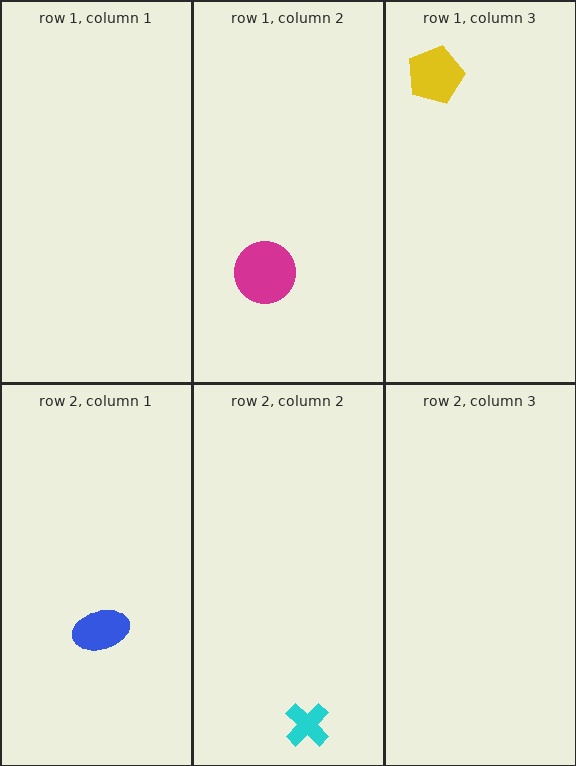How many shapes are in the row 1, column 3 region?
1.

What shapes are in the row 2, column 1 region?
The blue ellipse.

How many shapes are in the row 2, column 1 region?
1.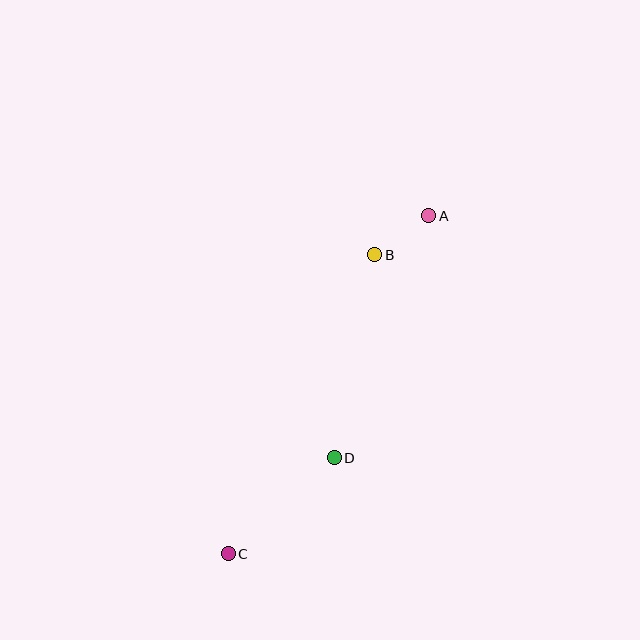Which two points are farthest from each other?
Points A and C are farthest from each other.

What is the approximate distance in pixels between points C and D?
The distance between C and D is approximately 143 pixels.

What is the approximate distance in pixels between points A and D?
The distance between A and D is approximately 260 pixels.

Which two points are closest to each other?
Points A and B are closest to each other.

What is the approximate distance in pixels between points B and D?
The distance between B and D is approximately 207 pixels.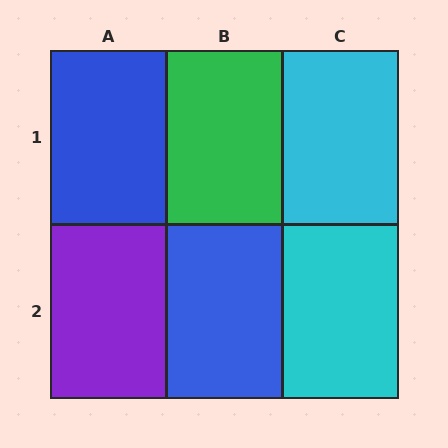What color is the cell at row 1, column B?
Green.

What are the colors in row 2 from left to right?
Purple, blue, cyan.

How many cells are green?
1 cell is green.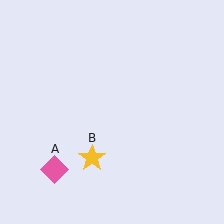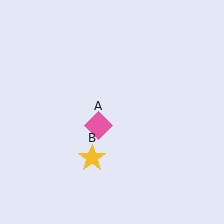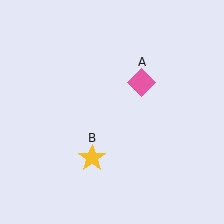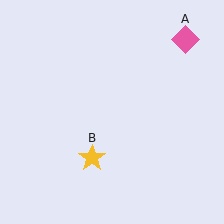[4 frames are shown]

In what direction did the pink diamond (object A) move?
The pink diamond (object A) moved up and to the right.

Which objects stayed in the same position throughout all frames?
Yellow star (object B) remained stationary.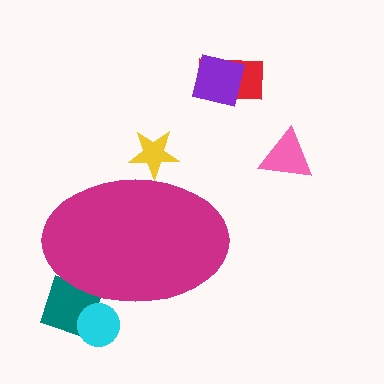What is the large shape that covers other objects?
A magenta ellipse.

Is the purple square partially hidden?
No, the purple square is fully visible.